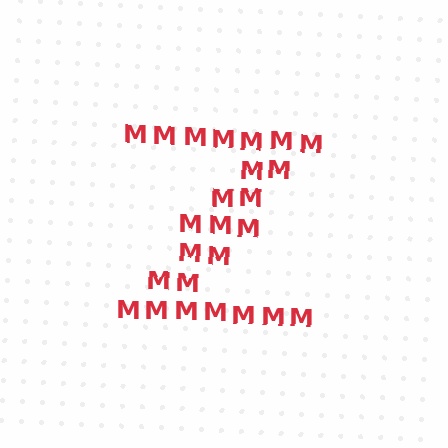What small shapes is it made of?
It is made of small letter M's.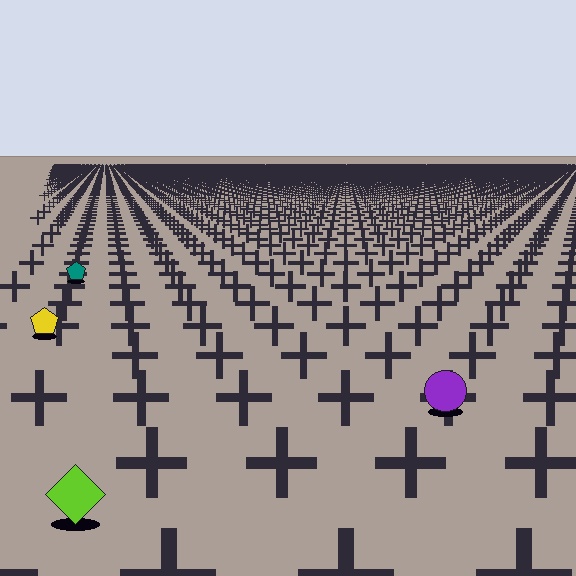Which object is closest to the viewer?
The lime diamond is closest. The texture marks near it are larger and more spread out.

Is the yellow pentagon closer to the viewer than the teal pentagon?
Yes. The yellow pentagon is closer — you can tell from the texture gradient: the ground texture is coarser near it.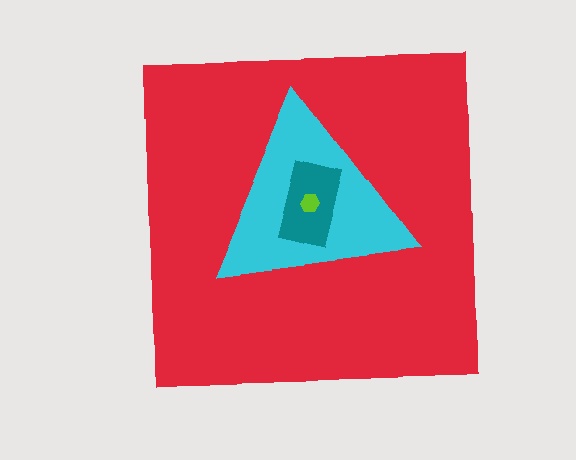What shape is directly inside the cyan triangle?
The teal rectangle.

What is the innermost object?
The lime hexagon.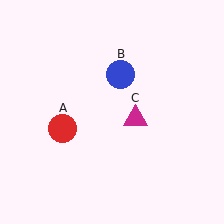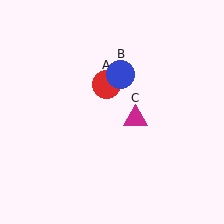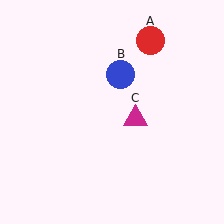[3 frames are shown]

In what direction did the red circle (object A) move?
The red circle (object A) moved up and to the right.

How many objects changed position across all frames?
1 object changed position: red circle (object A).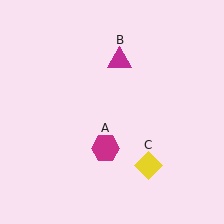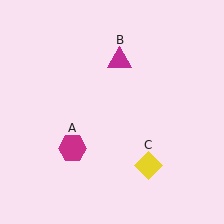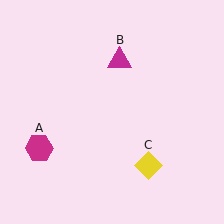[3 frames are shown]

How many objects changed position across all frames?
1 object changed position: magenta hexagon (object A).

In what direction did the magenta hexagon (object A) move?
The magenta hexagon (object A) moved left.